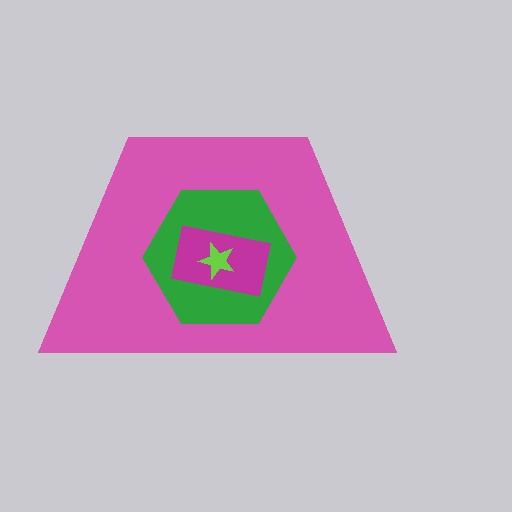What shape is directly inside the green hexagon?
The magenta rectangle.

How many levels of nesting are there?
4.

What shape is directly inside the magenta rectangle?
The lime star.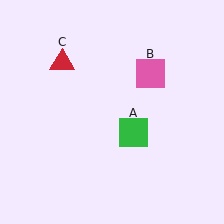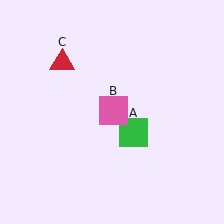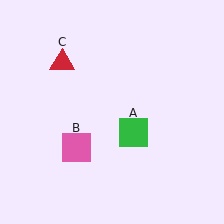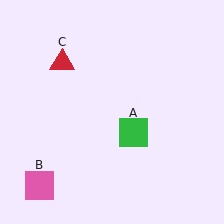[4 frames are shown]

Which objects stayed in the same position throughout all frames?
Green square (object A) and red triangle (object C) remained stationary.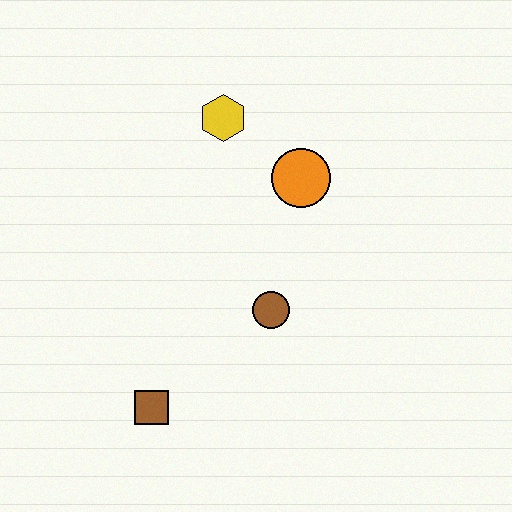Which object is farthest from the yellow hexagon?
The brown square is farthest from the yellow hexagon.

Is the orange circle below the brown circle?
No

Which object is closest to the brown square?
The brown circle is closest to the brown square.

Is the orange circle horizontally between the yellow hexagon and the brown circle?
No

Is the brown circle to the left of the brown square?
No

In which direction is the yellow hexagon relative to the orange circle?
The yellow hexagon is to the left of the orange circle.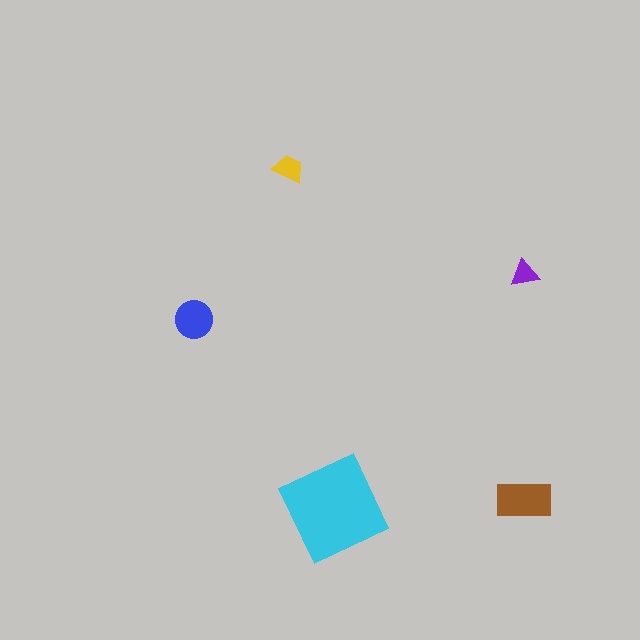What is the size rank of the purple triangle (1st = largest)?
5th.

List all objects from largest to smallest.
The cyan square, the brown rectangle, the blue circle, the yellow trapezoid, the purple triangle.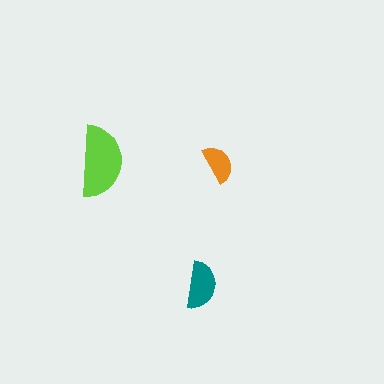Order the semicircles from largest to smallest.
the lime one, the teal one, the orange one.